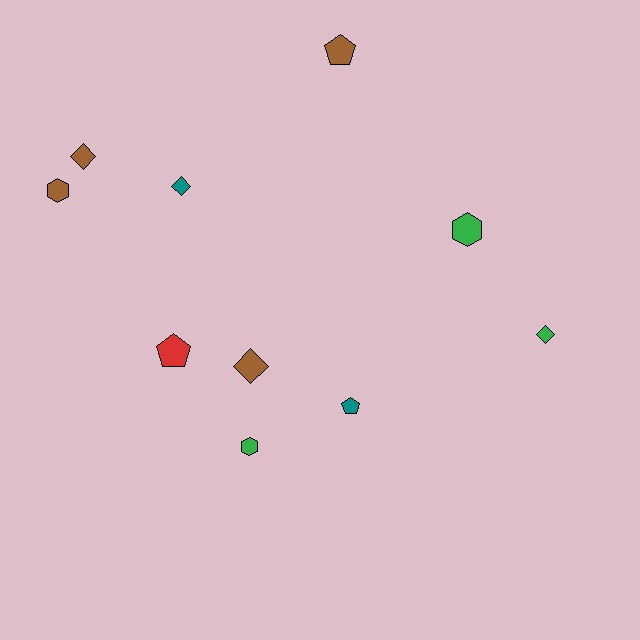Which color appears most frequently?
Brown, with 4 objects.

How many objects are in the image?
There are 10 objects.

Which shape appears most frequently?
Diamond, with 4 objects.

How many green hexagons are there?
There are 2 green hexagons.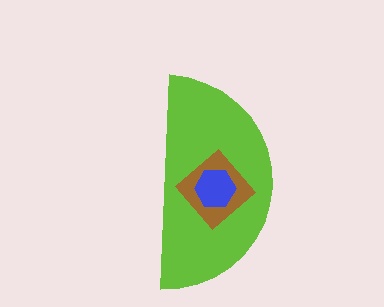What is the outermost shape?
The lime semicircle.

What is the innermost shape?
The blue hexagon.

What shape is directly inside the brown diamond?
The blue hexagon.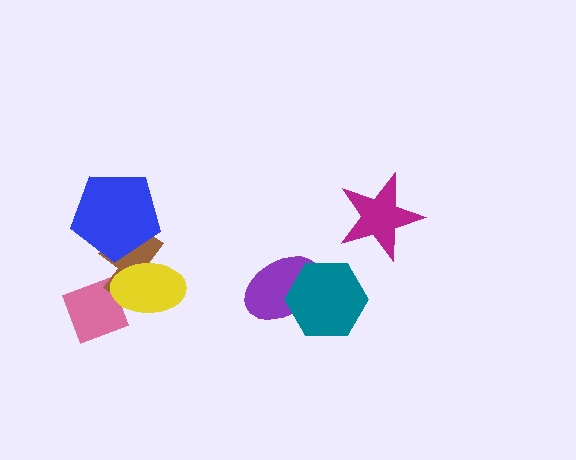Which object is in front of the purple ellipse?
The teal hexagon is in front of the purple ellipse.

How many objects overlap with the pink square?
0 objects overlap with the pink square.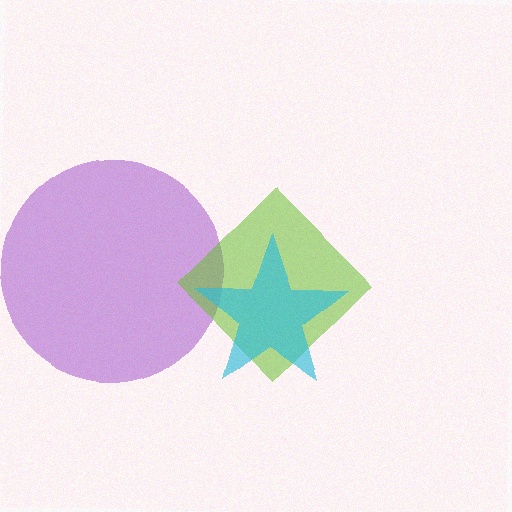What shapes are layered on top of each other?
The layered shapes are: a purple circle, a lime diamond, a cyan star.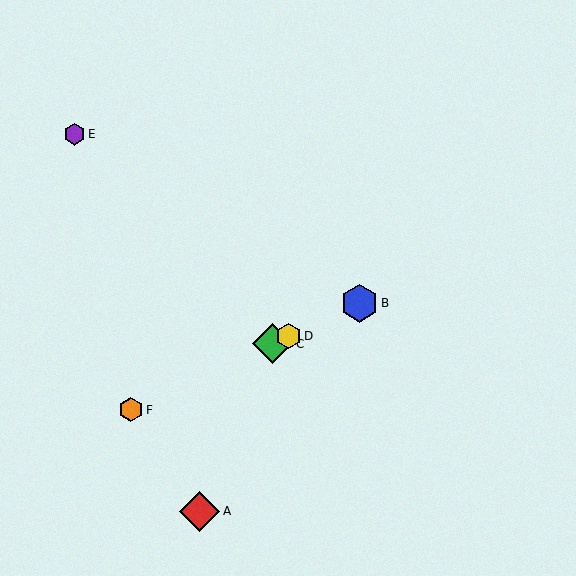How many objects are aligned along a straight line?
4 objects (B, C, D, F) are aligned along a straight line.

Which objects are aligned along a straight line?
Objects B, C, D, F are aligned along a straight line.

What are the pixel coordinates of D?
Object D is at (289, 336).